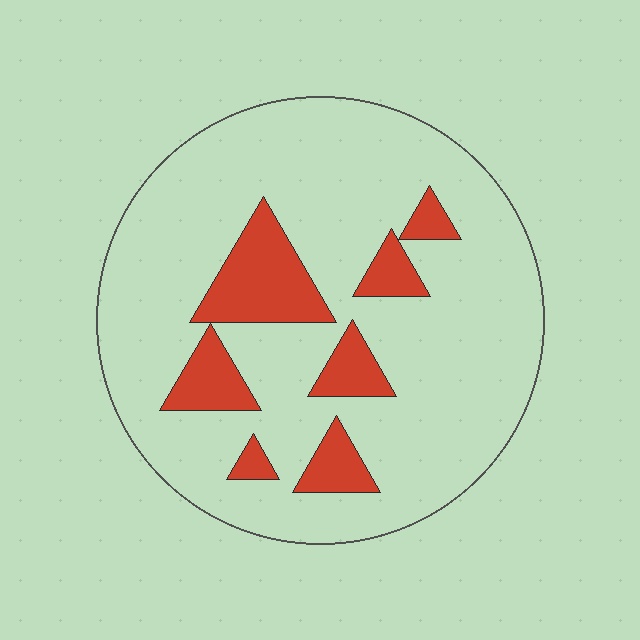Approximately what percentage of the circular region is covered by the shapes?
Approximately 15%.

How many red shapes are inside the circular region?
7.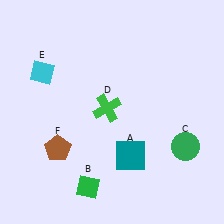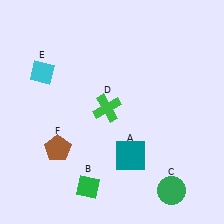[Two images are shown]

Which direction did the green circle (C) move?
The green circle (C) moved down.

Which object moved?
The green circle (C) moved down.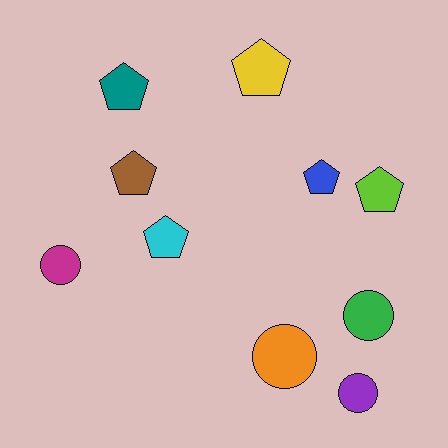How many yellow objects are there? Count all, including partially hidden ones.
There is 1 yellow object.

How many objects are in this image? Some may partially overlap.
There are 10 objects.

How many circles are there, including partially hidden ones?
There are 4 circles.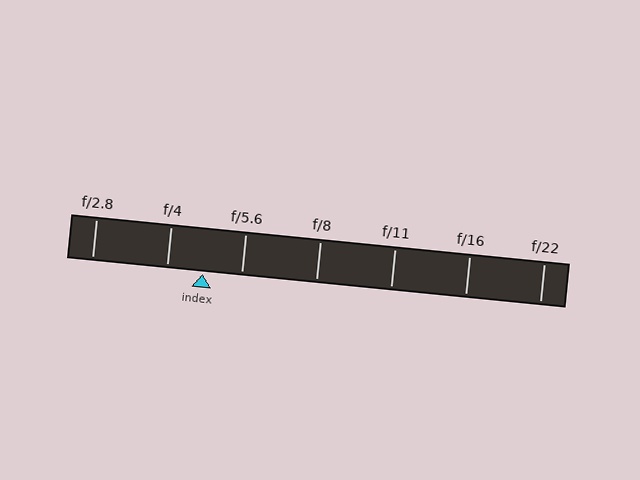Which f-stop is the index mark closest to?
The index mark is closest to f/4.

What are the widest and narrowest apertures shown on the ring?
The widest aperture shown is f/2.8 and the narrowest is f/22.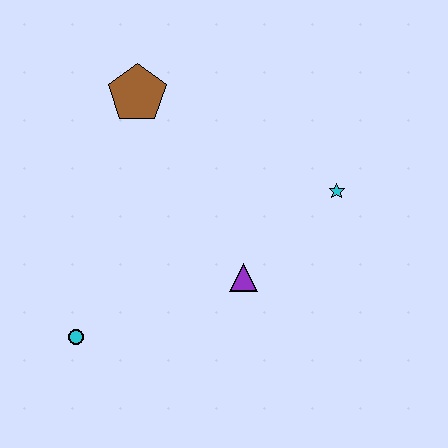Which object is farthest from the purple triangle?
The brown pentagon is farthest from the purple triangle.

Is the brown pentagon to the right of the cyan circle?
Yes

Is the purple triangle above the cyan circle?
Yes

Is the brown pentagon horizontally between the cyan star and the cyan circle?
Yes